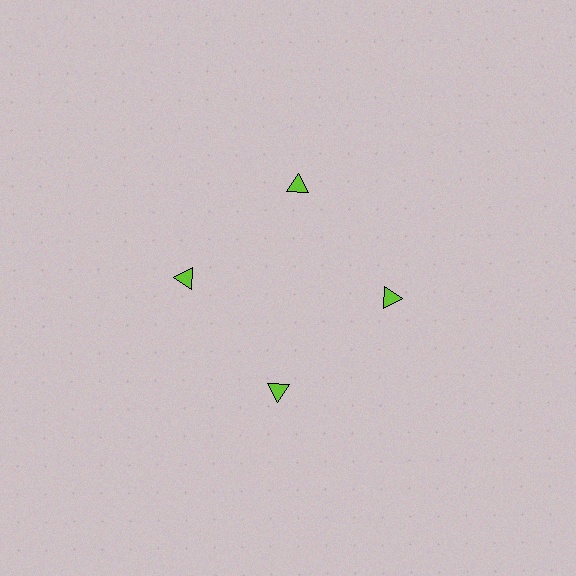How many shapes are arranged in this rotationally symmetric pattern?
There are 4 shapes, arranged in 4 groups of 1.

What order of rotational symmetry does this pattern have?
This pattern has 4-fold rotational symmetry.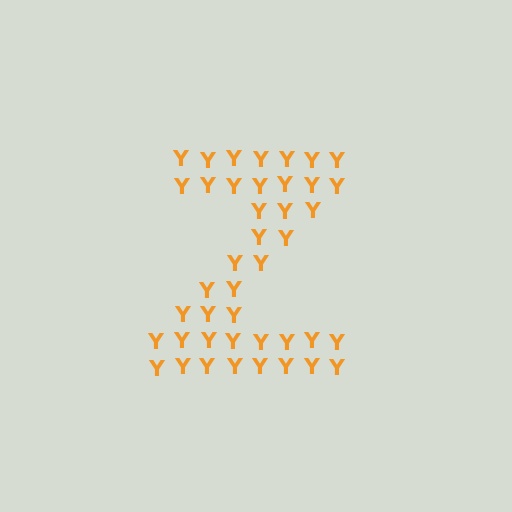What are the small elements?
The small elements are letter Y's.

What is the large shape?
The large shape is the letter Z.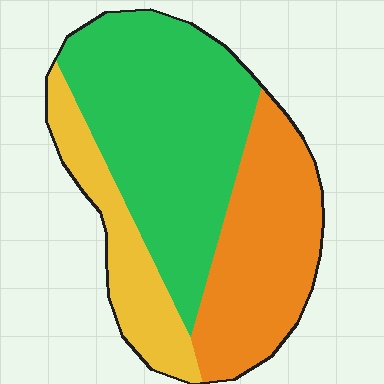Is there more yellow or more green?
Green.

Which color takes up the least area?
Yellow, at roughly 20%.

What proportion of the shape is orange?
Orange covers roughly 30% of the shape.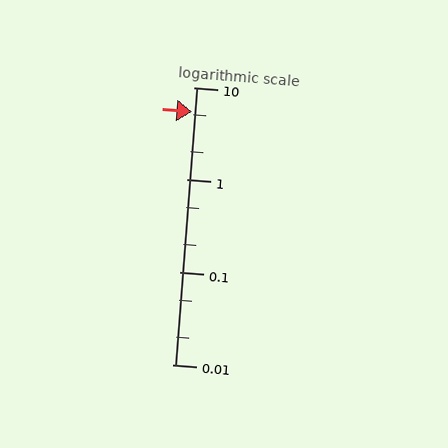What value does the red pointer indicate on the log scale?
The pointer indicates approximately 5.5.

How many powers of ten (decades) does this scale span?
The scale spans 3 decades, from 0.01 to 10.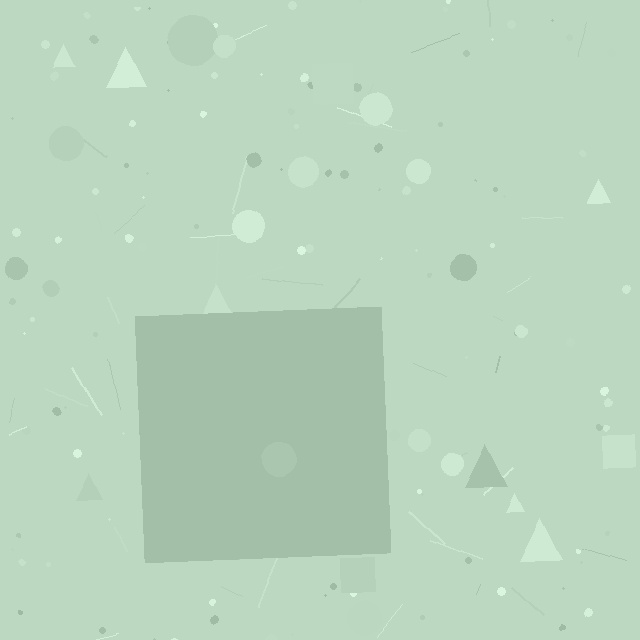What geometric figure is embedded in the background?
A square is embedded in the background.